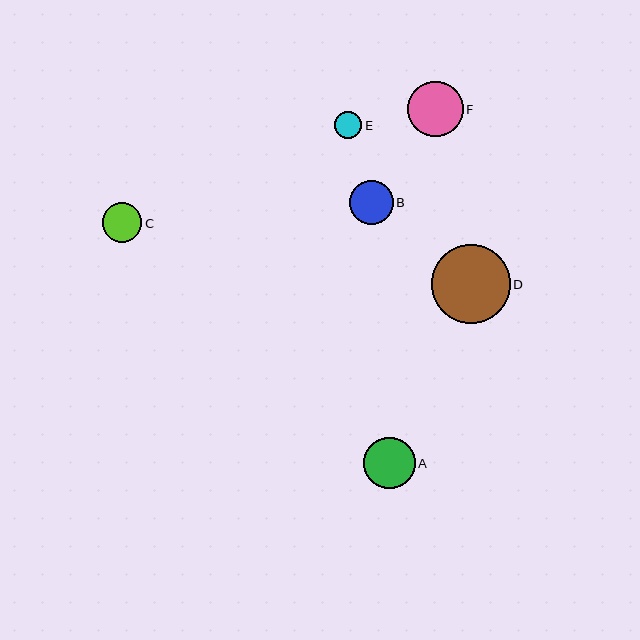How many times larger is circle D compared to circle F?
Circle D is approximately 1.4 times the size of circle F.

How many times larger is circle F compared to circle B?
Circle F is approximately 1.3 times the size of circle B.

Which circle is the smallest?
Circle E is the smallest with a size of approximately 27 pixels.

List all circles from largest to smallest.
From largest to smallest: D, F, A, B, C, E.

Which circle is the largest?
Circle D is the largest with a size of approximately 79 pixels.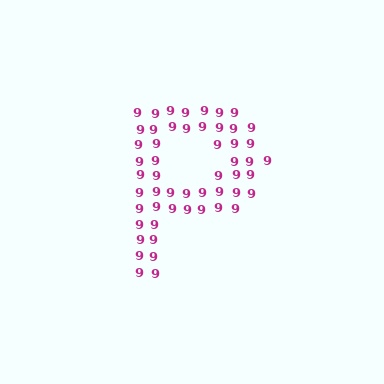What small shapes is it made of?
It is made of small digit 9's.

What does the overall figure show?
The overall figure shows the letter P.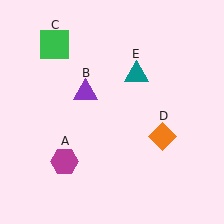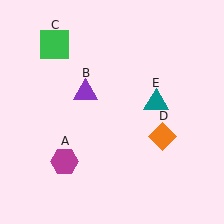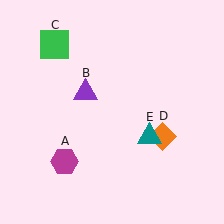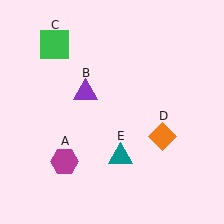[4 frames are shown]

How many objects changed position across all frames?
1 object changed position: teal triangle (object E).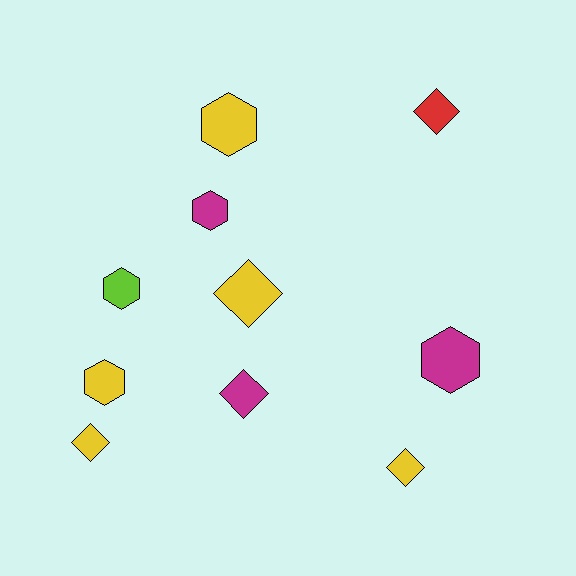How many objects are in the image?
There are 10 objects.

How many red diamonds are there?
There is 1 red diamond.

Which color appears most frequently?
Yellow, with 5 objects.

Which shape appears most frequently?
Hexagon, with 5 objects.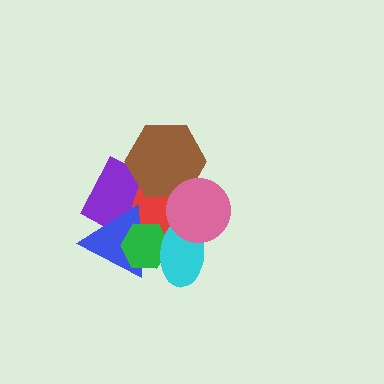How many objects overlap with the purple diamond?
4 objects overlap with the purple diamond.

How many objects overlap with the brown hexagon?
3 objects overlap with the brown hexagon.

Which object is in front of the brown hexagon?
The pink circle is in front of the brown hexagon.